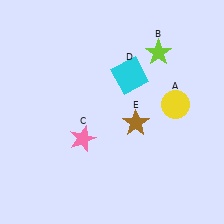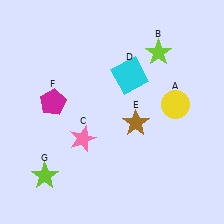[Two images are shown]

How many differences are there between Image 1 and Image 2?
There are 2 differences between the two images.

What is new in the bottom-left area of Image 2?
A lime star (G) was added in the bottom-left area of Image 2.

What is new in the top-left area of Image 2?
A magenta pentagon (F) was added in the top-left area of Image 2.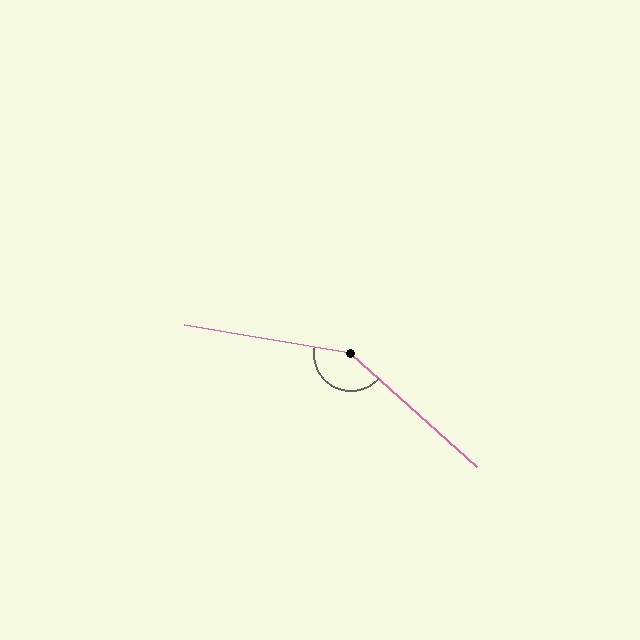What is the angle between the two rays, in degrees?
Approximately 148 degrees.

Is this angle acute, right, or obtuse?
It is obtuse.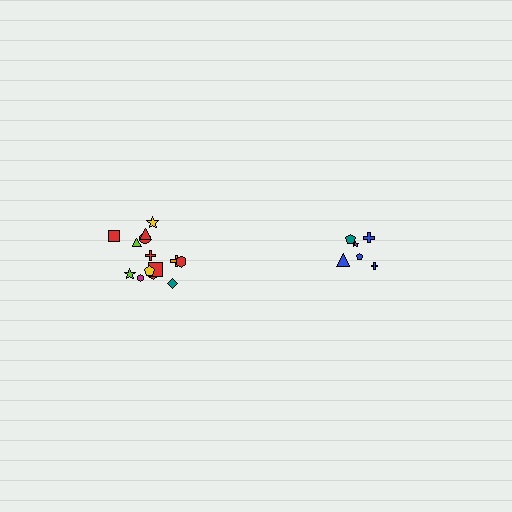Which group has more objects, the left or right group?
The left group.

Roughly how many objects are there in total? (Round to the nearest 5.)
Roughly 20 objects in total.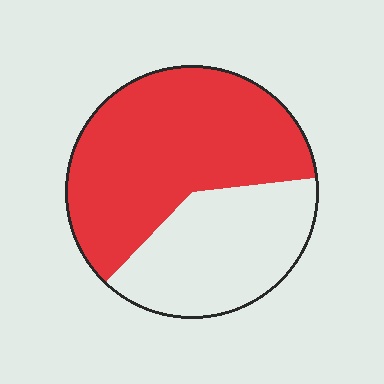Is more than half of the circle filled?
Yes.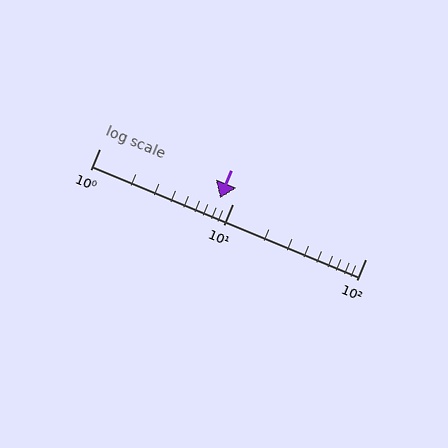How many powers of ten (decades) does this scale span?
The scale spans 2 decades, from 1 to 100.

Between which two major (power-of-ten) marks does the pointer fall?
The pointer is between 1 and 10.